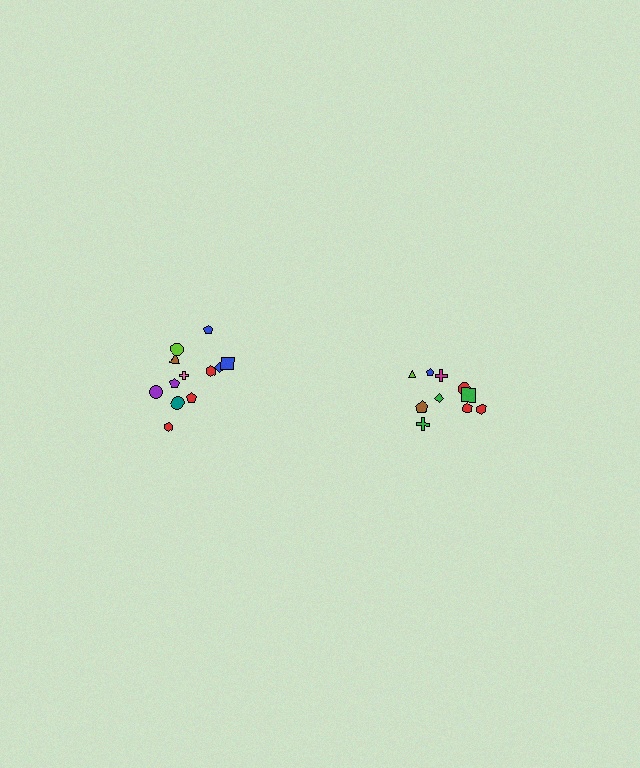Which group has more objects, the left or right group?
The left group.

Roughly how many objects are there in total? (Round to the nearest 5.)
Roughly 20 objects in total.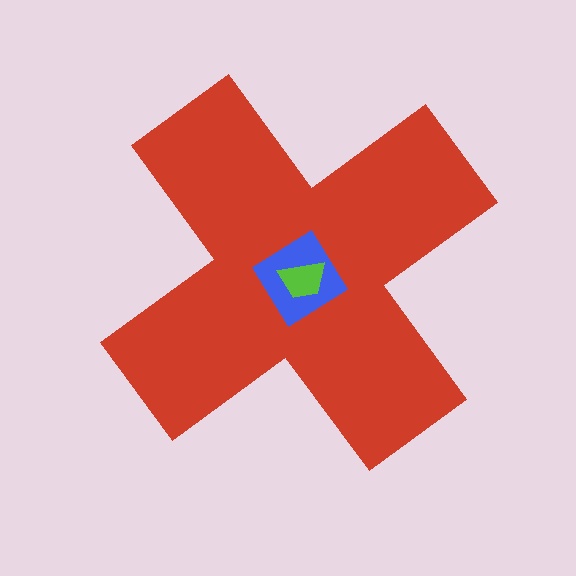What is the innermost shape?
The lime trapezoid.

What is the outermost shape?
The red cross.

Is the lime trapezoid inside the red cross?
Yes.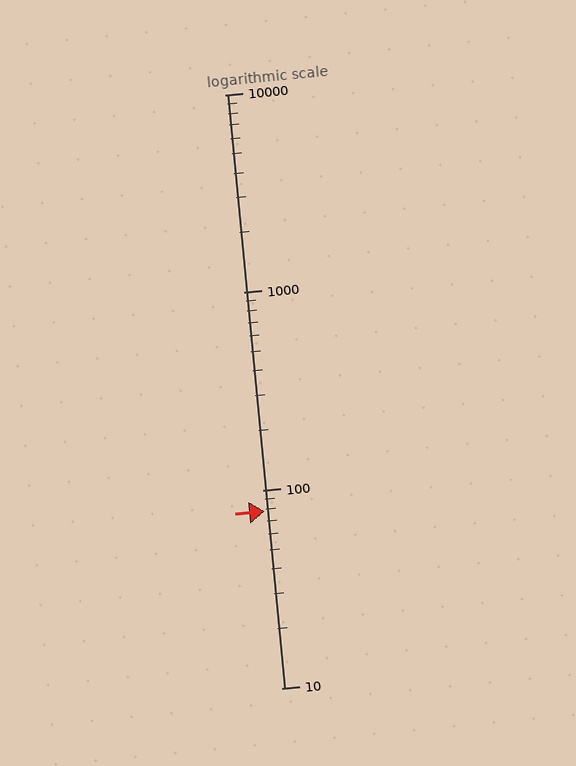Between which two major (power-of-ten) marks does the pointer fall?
The pointer is between 10 and 100.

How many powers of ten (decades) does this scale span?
The scale spans 3 decades, from 10 to 10000.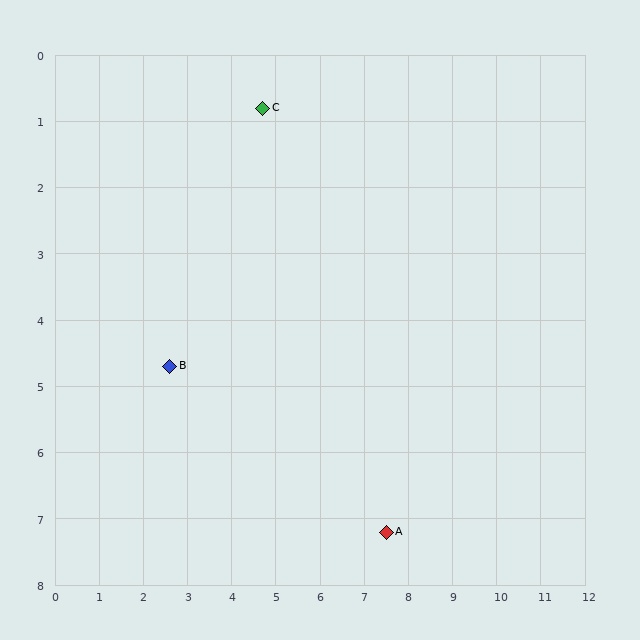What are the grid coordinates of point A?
Point A is at approximately (7.5, 7.2).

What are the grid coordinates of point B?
Point B is at approximately (2.6, 4.7).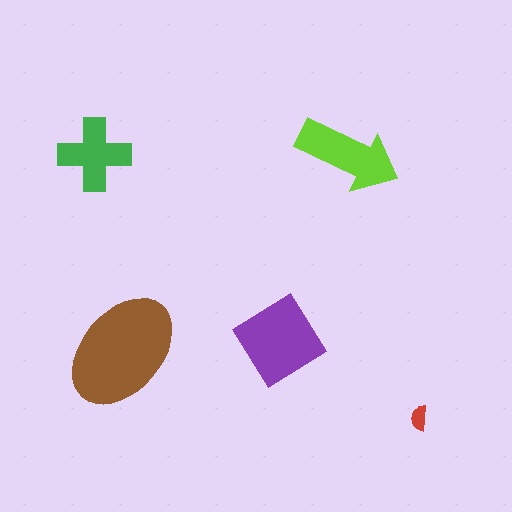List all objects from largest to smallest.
The brown ellipse, the purple diamond, the lime arrow, the green cross, the red semicircle.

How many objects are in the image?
There are 5 objects in the image.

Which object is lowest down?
The red semicircle is bottommost.